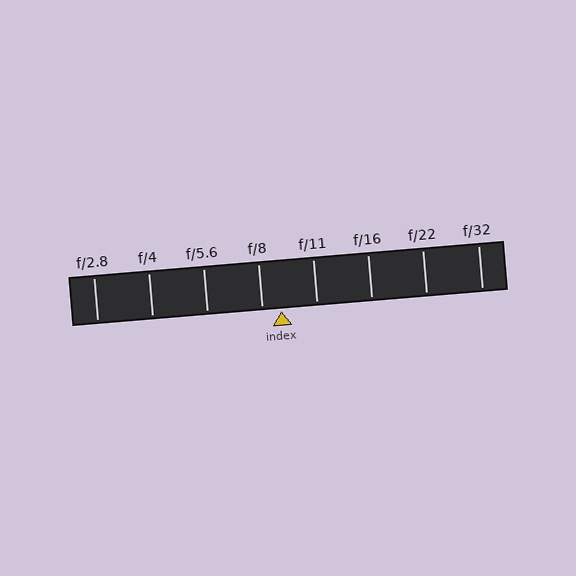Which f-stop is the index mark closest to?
The index mark is closest to f/8.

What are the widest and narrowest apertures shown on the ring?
The widest aperture shown is f/2.8 and the narrowest is f/32.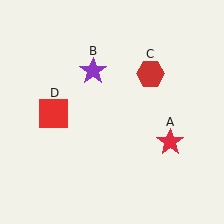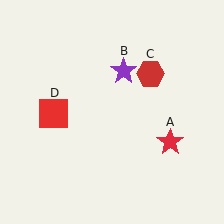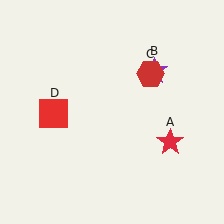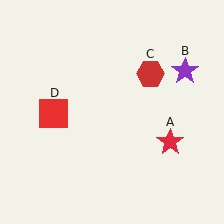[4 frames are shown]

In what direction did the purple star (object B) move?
The purple star (object B) moved right.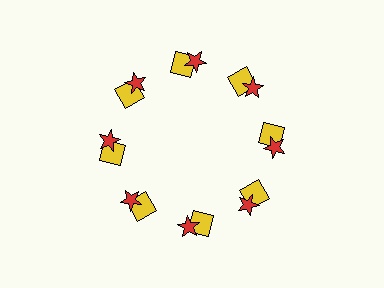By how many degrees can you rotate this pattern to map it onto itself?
The pattern maps onto itself every 45 degrees of rotation.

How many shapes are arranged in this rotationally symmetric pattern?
There are 16 shapes, arranged in 8 groups of 2.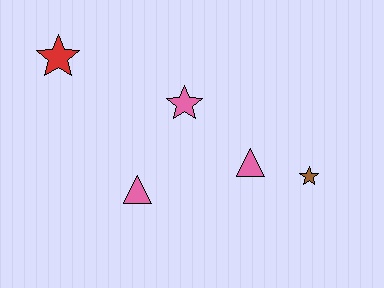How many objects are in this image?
There are 5 objects.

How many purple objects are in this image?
There are no purple objects.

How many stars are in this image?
There are 3 stars.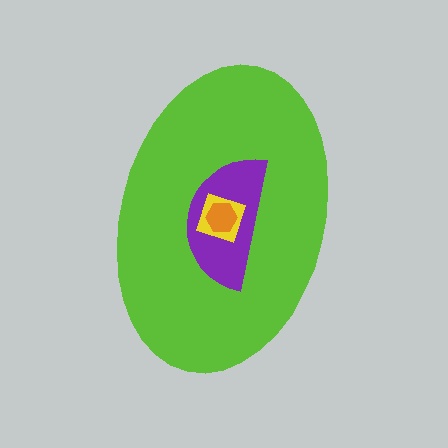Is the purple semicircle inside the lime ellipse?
Yes.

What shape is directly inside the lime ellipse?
The purple semicircle.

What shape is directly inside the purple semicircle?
The yellow square.